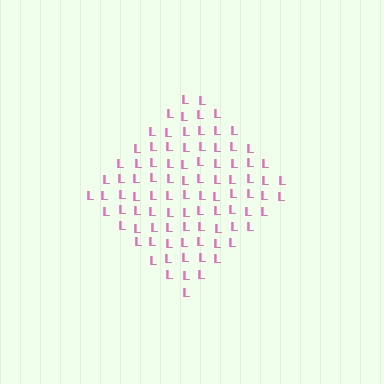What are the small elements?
The small elements are letter L's.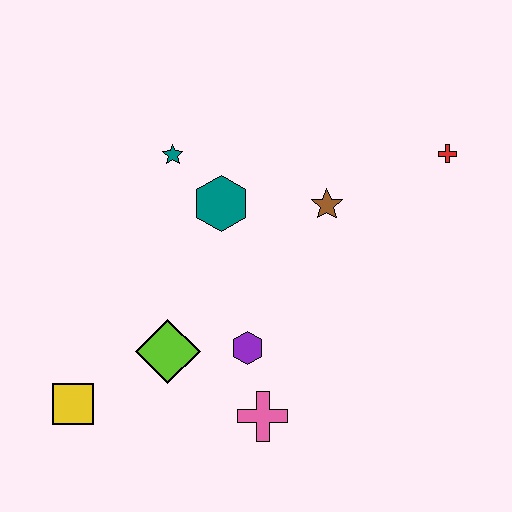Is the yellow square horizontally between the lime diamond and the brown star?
No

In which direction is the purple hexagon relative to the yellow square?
The purple hexagon is to the right of the yellow square.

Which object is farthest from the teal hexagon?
The yellow square is farthest from the teal hexagon.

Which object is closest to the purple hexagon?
The pink cross is closest to the purple hexagon.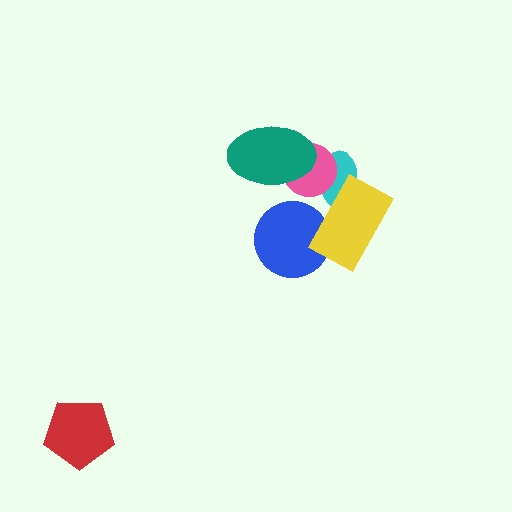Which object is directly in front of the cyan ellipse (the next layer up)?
The pink circle is directly in front of the cyan ellipse.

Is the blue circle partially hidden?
Yes, it is partially covered by another shape.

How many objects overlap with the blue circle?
1 object overlaps with the blue circle.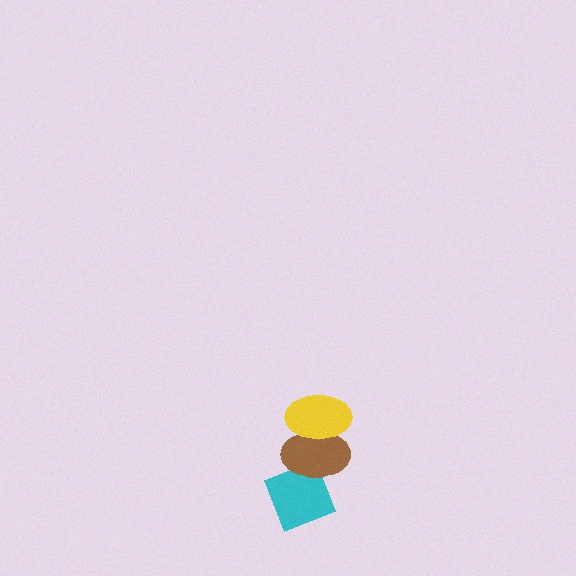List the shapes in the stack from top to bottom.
From top to bottom: the yellow ellipse, the brown ellipse, the cyan diamond.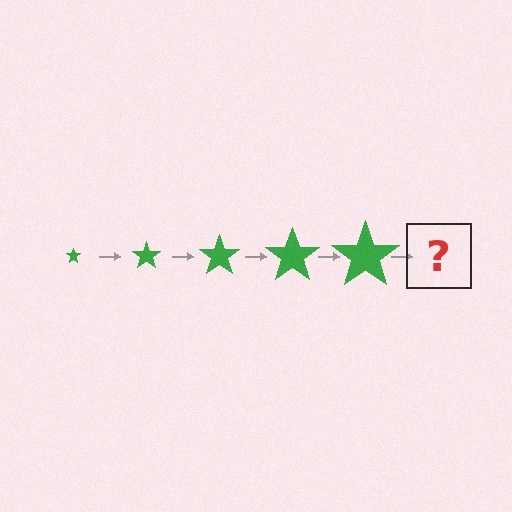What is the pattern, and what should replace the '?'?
The pattern is that the star gets progressively larger each step. The '?' should be a green star, larger than the previous one.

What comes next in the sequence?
The next element should be a green star, larger than the previous one.